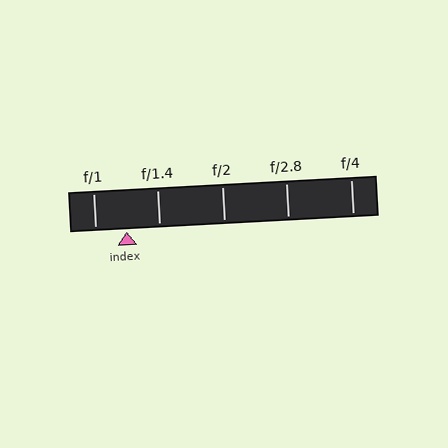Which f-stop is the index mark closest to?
The index mark is closest to f/1.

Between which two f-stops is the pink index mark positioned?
The index mark is between f/1 and f/1.4.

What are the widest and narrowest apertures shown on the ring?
The widest aperture shown is f/1 and the narrowest is f/4.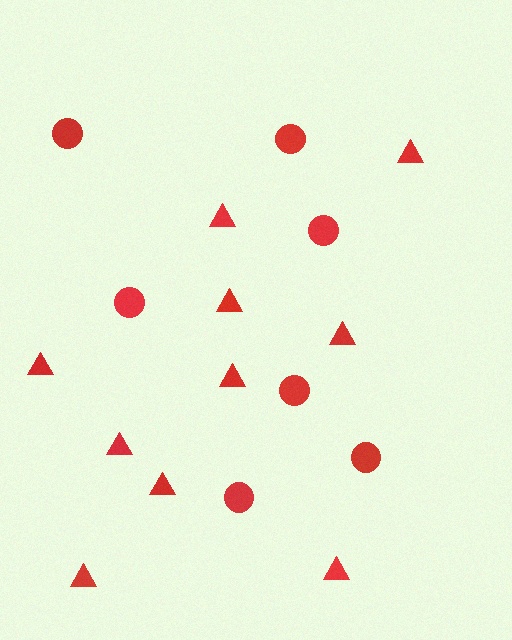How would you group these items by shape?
There are 2 groups: one group of triangles (10) and one group of circles (7).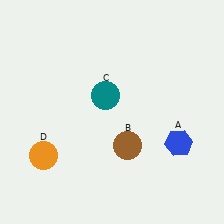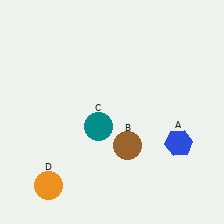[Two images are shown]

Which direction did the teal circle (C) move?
The teal circle (C) moved down.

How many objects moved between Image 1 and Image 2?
2 objects moved between the two images.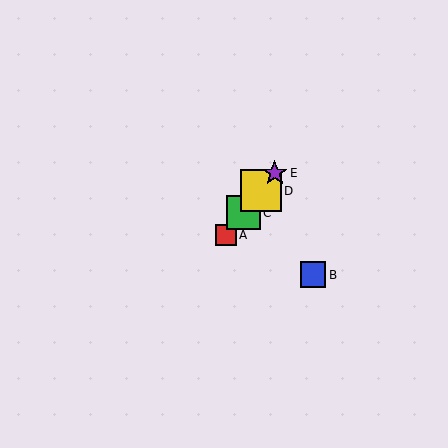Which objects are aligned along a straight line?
Objects A, C, D, E are aligned along a straight line.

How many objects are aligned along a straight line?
4 objects (A, C, D, E) are aligned along a straight line.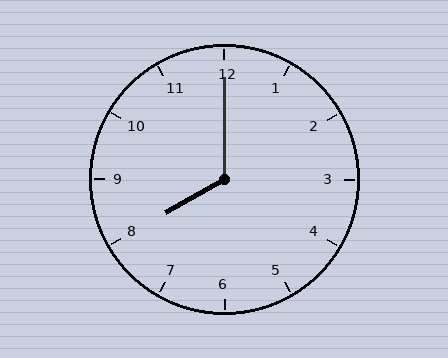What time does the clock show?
8:00.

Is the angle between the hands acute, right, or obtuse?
It is obtuse.